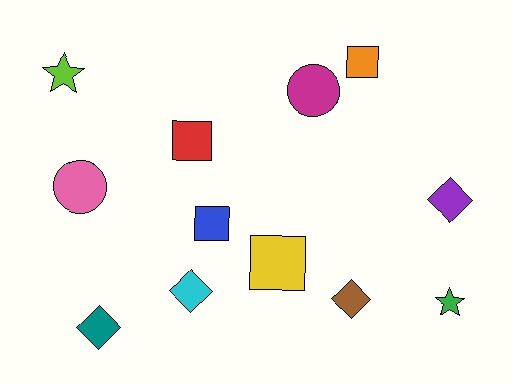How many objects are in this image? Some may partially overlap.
There are 12 objects.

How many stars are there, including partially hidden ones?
There are 2 stars.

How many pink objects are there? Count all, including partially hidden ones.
There is 1 pink object.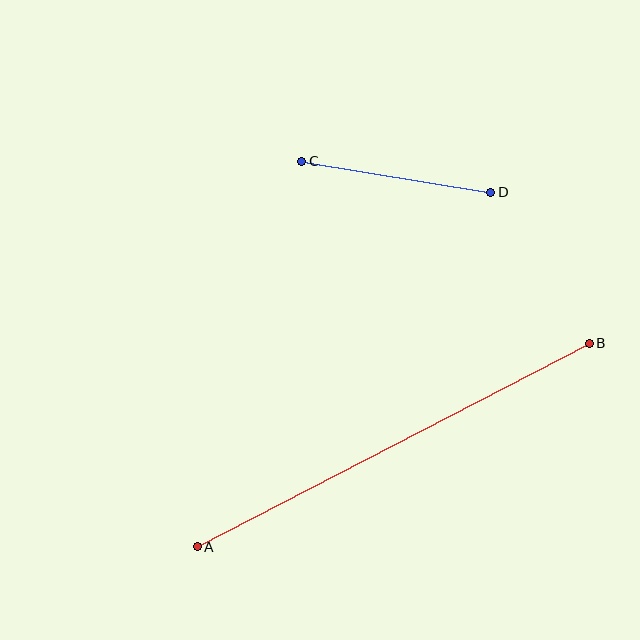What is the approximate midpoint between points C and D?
The midpoint is at approximately (396, 177) pixels.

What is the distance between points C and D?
The distance is approximately 192 pixels.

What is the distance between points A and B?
The distance is approximately 442 pixels.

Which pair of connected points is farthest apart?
Points A and B are farthest apart.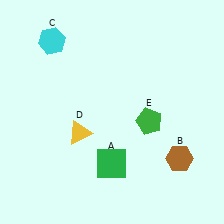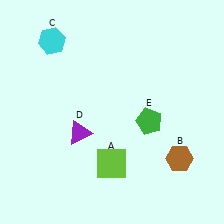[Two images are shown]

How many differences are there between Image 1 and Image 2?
There are 2 differences between the two images.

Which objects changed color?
A changed from green to lime. D changed from yellow to purple.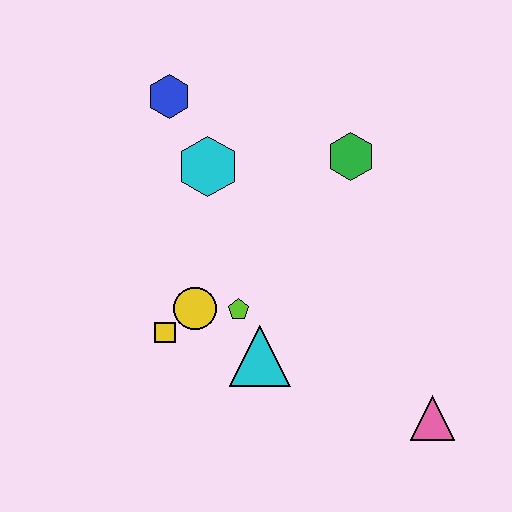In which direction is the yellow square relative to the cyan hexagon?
The yellow square is below the cyan hexagon.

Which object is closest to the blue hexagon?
The cyan hexagon is closest to the blue hexagon.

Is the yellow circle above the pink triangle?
Yes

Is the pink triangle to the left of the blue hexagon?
No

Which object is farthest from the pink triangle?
The blue hexagon is farthest from the pink triangle.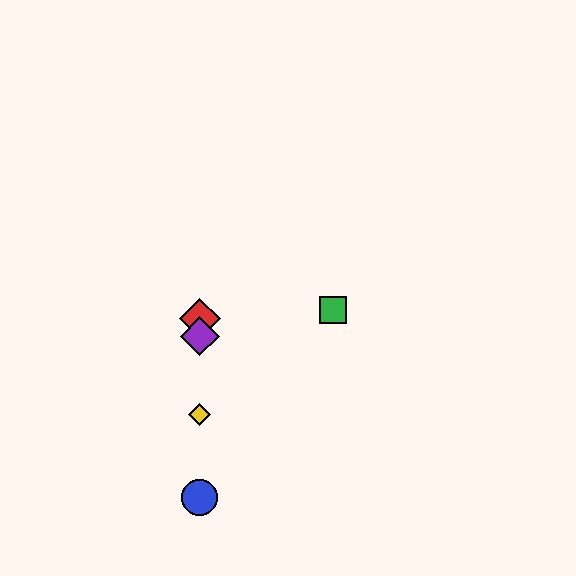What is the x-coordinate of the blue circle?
The blue circle is at x≈200.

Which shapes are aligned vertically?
The red diamond, the blue circle, the yellow diamond, the purple diamond are aligned vertically.